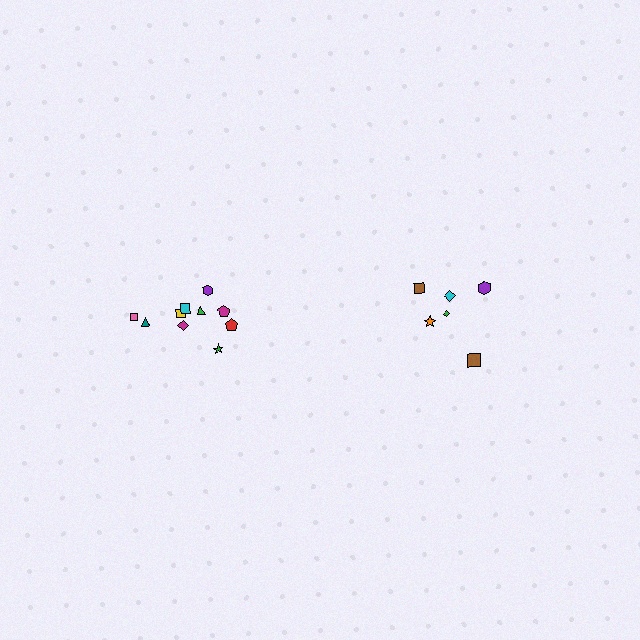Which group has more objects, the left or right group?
The left group.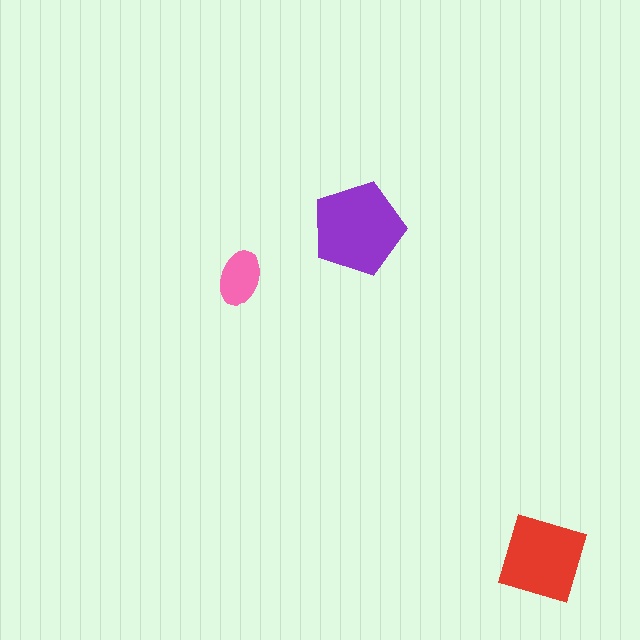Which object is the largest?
The purple pentagon.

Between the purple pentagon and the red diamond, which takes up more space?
The purple pentagon.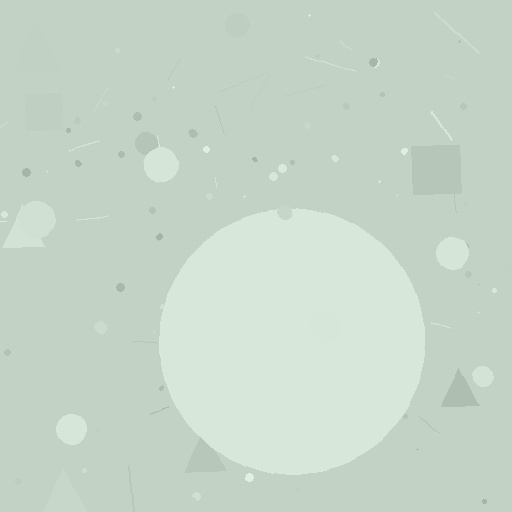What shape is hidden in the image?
A circle is hidden in the image.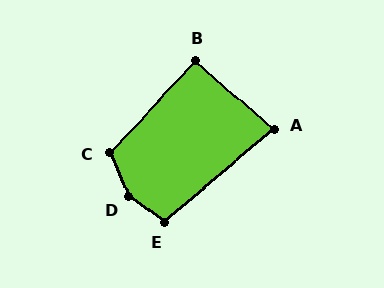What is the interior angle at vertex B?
Approximately 92 degrees (approximately right).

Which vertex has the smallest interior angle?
A, at approximately 82 degrees.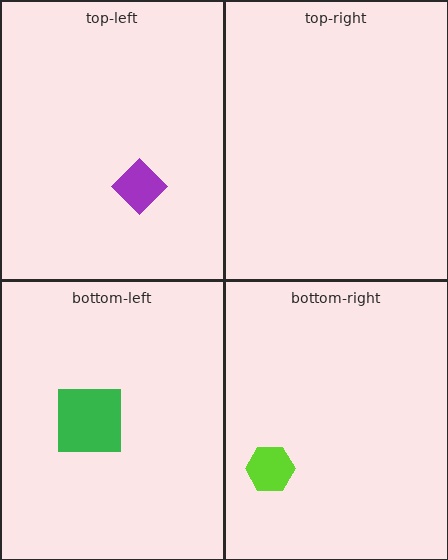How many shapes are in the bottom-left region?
1.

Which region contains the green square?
The bottom-left region.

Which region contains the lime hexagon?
The bottom-right region.